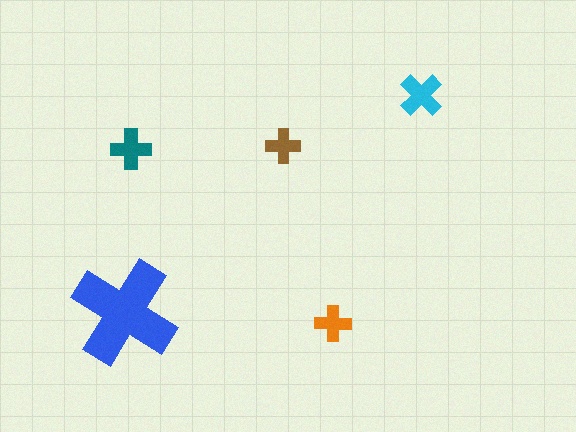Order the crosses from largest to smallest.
the blue one, the cyan one, the teal one, the orange one, the brown one.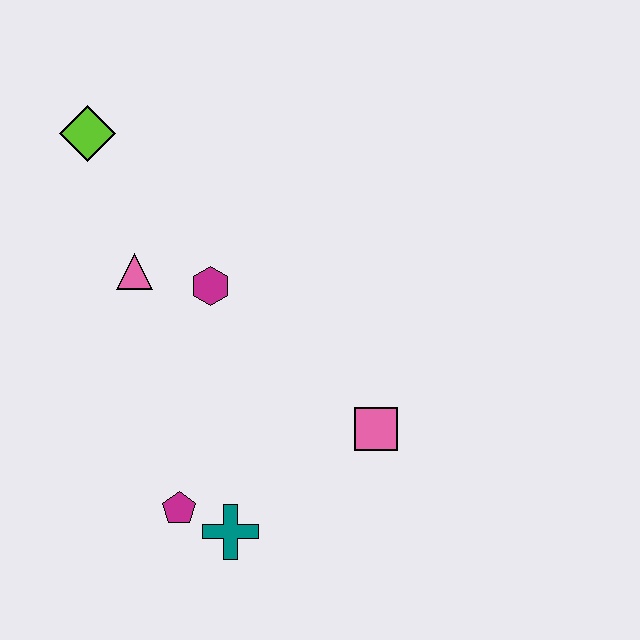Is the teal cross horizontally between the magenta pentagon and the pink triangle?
No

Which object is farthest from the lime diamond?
The teal cross is farthest from the lime diamond.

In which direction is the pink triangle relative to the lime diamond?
The pink triangle is below the lime diamond.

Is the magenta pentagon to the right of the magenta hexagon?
No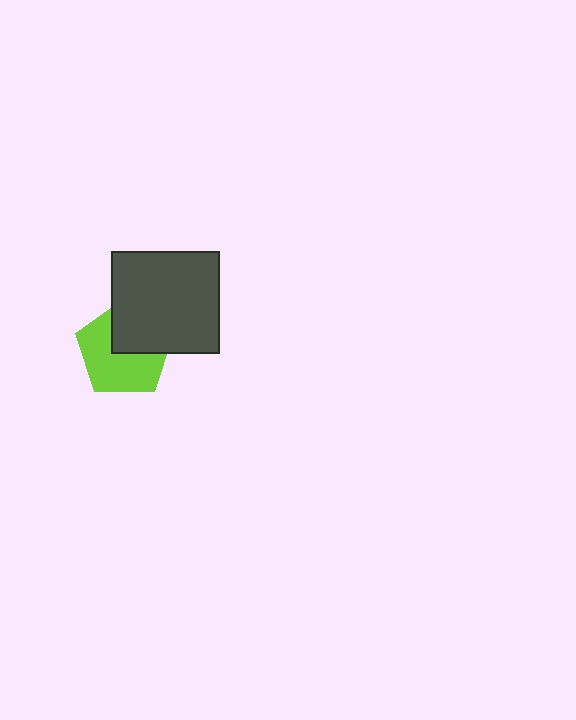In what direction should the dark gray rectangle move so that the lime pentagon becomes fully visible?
The dark gray rectangle should move toward the upper-right. That is the shortest direction to clear the overlap and leave the lime pentagon fully visible.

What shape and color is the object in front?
The object in front is a dark gray rectangle.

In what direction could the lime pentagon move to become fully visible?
The lime pentagon could move toward the lower-left. That would shift it out from behind the dark gray rectangle entirely.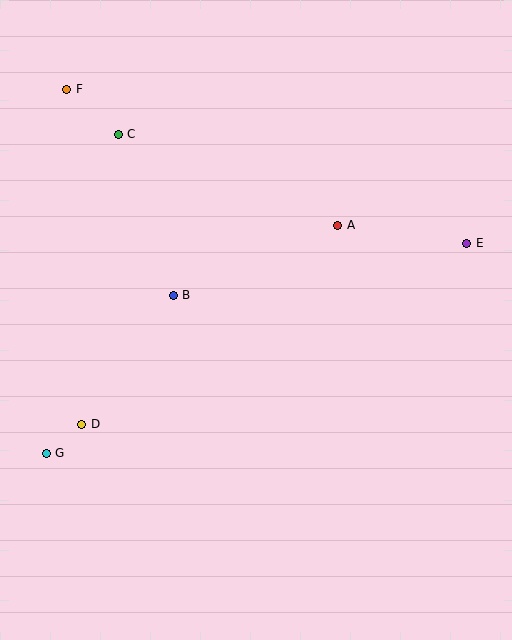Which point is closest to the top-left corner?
Point F is closest to the top-left corner.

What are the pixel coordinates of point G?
Point G is at (46, 453).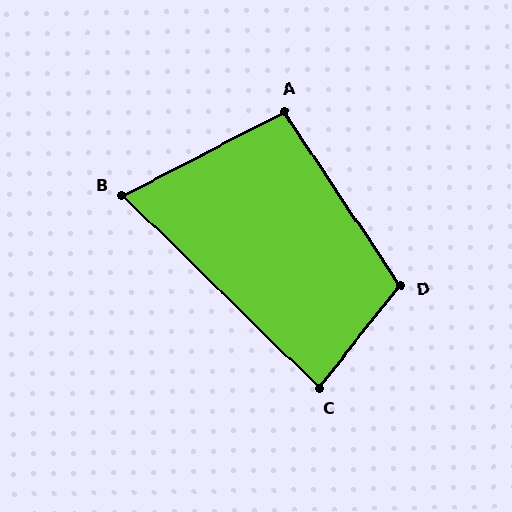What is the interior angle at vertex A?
Approximately 96 degrees (obtuse).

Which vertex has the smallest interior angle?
B, at approximately 72 degrees.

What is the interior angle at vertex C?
Approximately 84 degrees (acute).